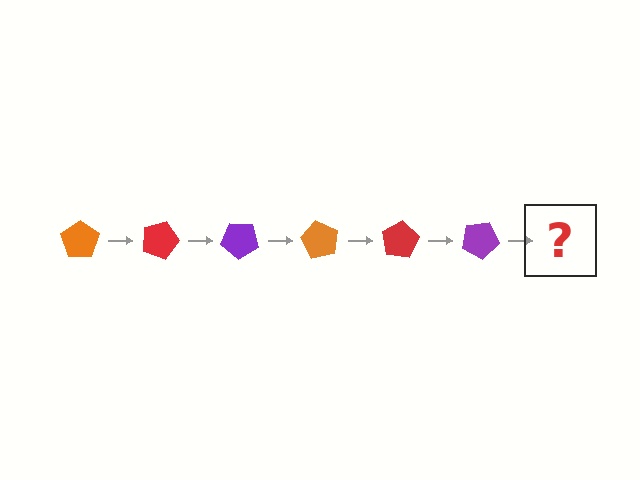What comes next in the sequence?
The next element should be an orange pentagon, rotated 120 degrees from the start.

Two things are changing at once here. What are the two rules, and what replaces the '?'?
The two rules are that it rotates 20 degrees each step and the color cycles through orange, red, and purple. The '?' should be an orange pentagon, rotated 120 degrees from the start.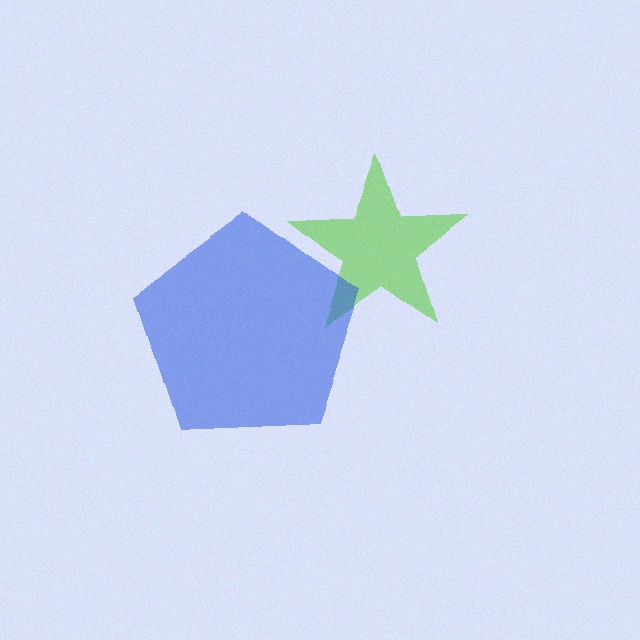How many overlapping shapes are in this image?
There are 2 overlapping shapes in the image.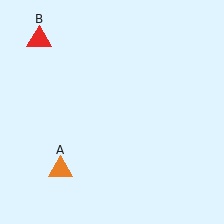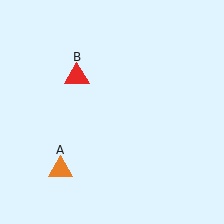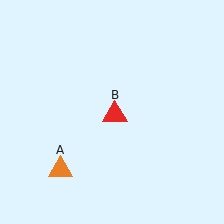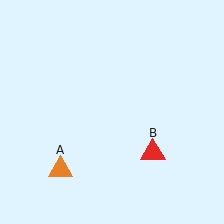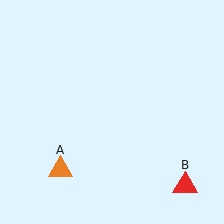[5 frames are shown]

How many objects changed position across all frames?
1 object changed position: red triangle (object B).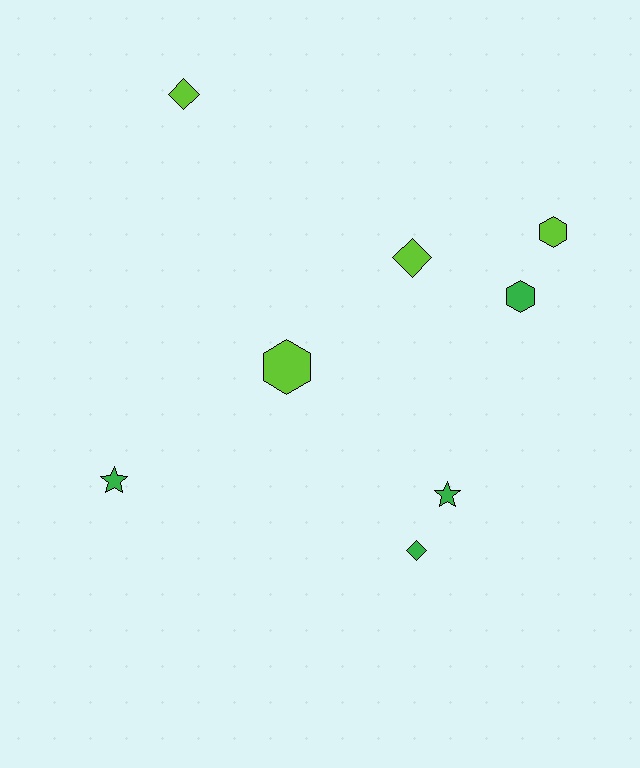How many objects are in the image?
There are 8 objects.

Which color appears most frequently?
Lime, with 4 objects.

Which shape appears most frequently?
Hexagon, with 3 objects.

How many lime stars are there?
There are no lime stars.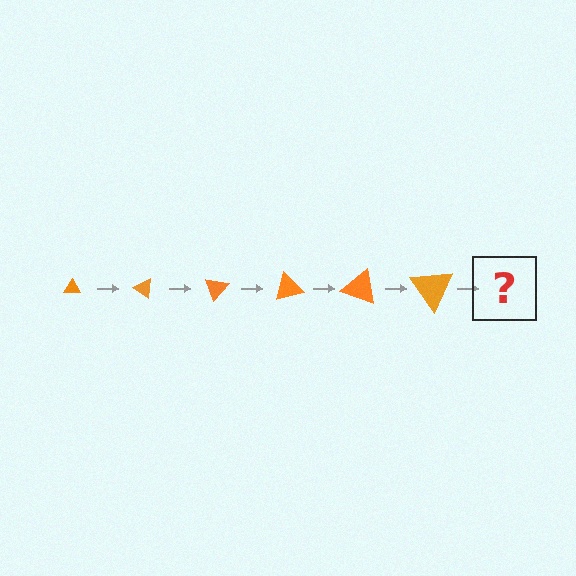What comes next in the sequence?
The next element should be a triangle, larger than the previous one and rotated 210 degrees from the start.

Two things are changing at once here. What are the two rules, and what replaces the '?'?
The two rules are that the triangle grows larger each step and it rotates 35 degrees each step. The '?' should be a triangle, larger than the previous one and rotated 210 degrees from the start.